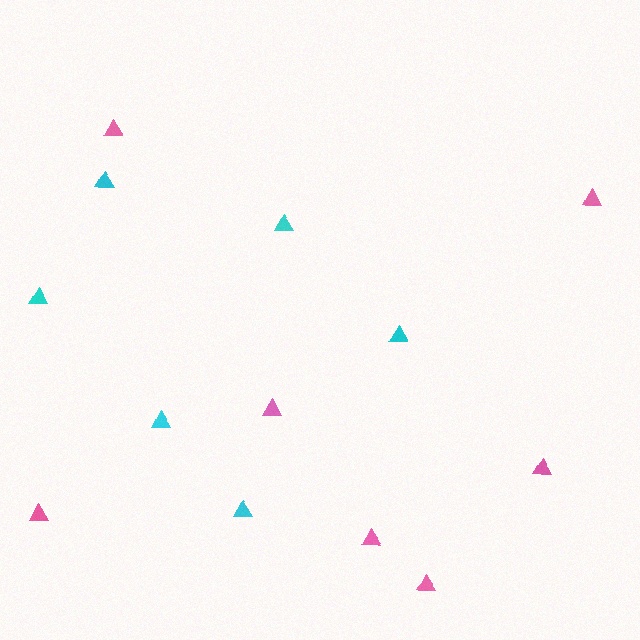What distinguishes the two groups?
There are 2 groups: one group of cyan triangles (6) and one group of pink triangles (7).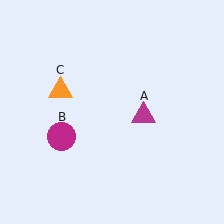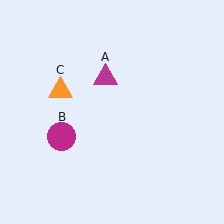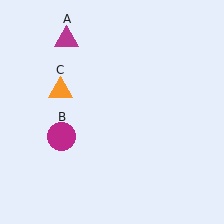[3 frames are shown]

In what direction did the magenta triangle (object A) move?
The magenta triangle (object A) moved up and to the left.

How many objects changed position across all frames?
1 object changed position: magenta triangle (object A).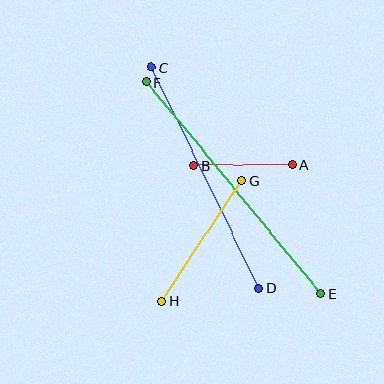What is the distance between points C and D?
The distance is approximately 245 pixels.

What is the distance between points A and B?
The distance is approximately 99 pixels.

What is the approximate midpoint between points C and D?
The midpoint is at approximately (205, 178) pixels.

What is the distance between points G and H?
The distance is approximately 145 pixels.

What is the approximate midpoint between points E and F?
The midpoint is at approximately (233, 188) pixels.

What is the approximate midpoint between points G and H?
The midpoint is at approximately (202, 240) pixels.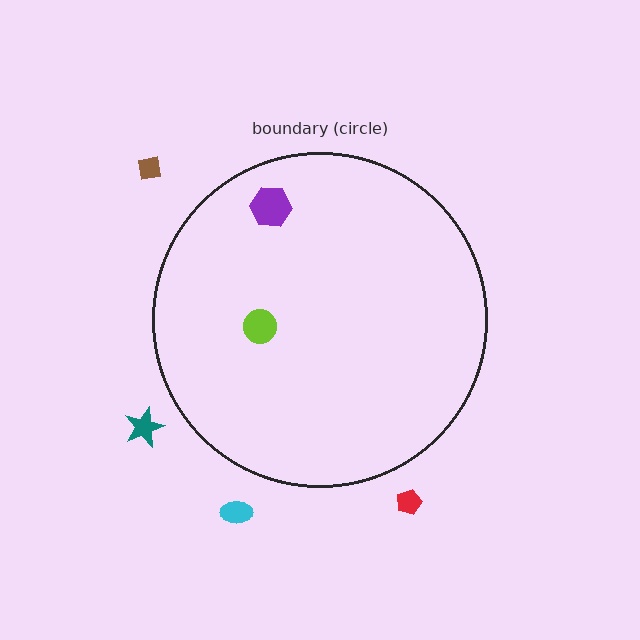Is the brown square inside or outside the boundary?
Outside.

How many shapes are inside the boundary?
2 inside, 4 outside.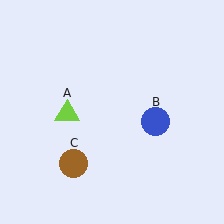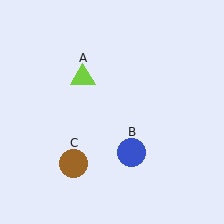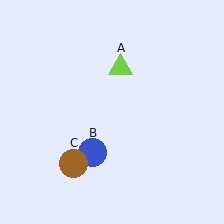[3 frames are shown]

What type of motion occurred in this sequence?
The lime triangle (object A), blue circle (object B) rotated clockwise around the center of the scene.